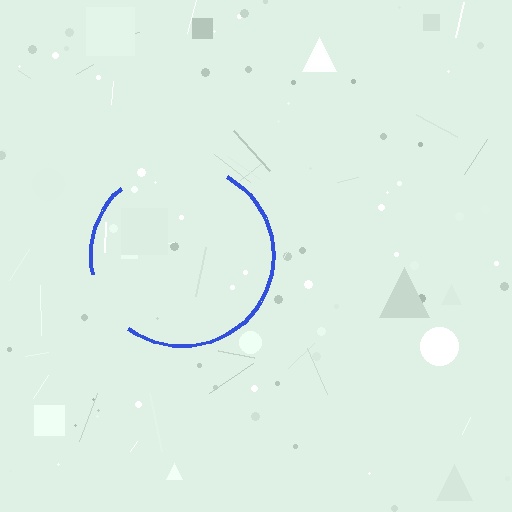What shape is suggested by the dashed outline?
The dashed outline suggests a circle.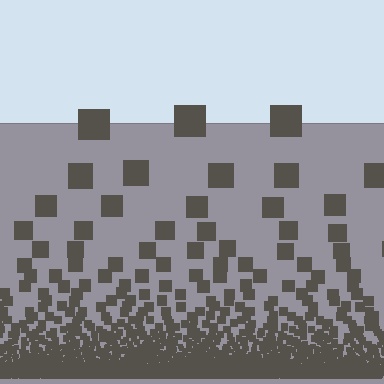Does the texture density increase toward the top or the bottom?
Density increases toward the bottom.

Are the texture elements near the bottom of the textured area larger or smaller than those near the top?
Smaller. The gradient is inverted — elements near the bottom are smaller and denser.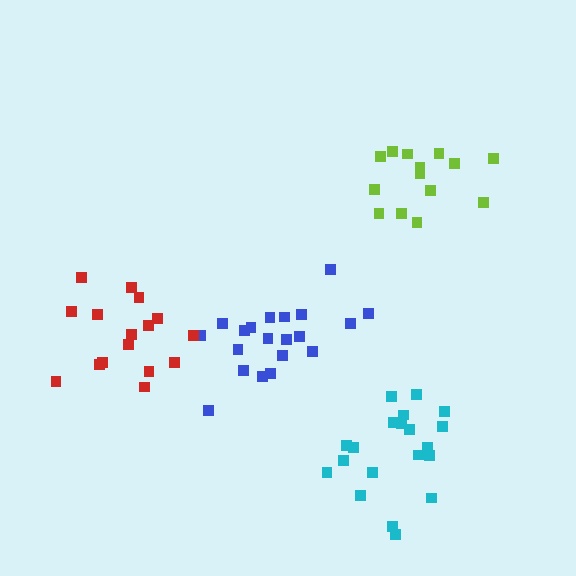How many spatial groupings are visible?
There are 4 spatial groupings.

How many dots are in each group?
Group 1: 14 dots, Group 2: 20 dots, Group 3: 20 dots, Group 4: 16 dots (70 total).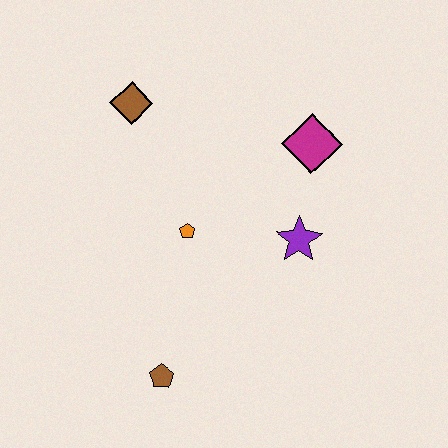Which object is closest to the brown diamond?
The orange pentagon is closest to the brown diamond.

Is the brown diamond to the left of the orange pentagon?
Yes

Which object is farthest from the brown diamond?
The brown pentagon is farthest from the brown diamond.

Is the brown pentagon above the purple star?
No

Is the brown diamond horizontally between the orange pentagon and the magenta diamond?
No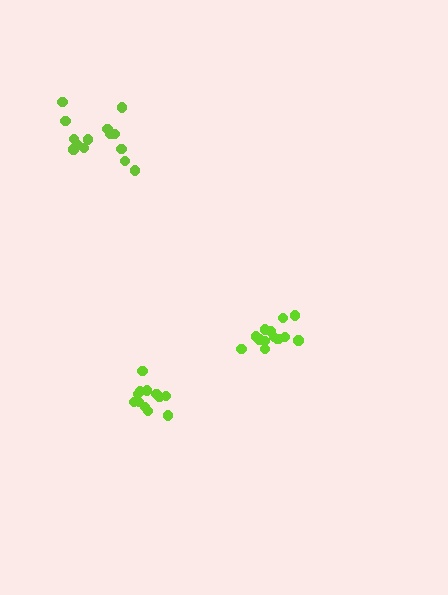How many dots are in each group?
Group 1: 14 dots, Group 2: 14 dots, Group 3: 12 dots (40 total).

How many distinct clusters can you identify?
There are 3 distinct clusters.